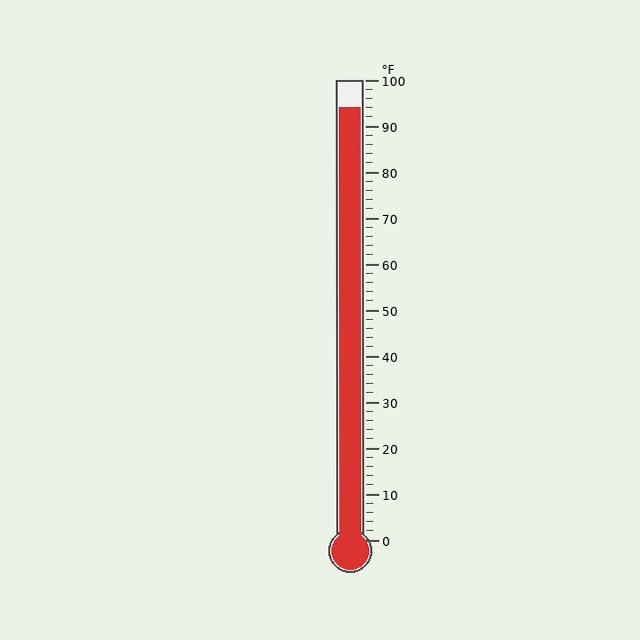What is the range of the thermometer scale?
The thermometer scale ranges from 0°F to 100°F.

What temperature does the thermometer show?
The thermometer shows approximately 94°F.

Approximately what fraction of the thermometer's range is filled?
The thermometer is filled to approximately 95% of its range.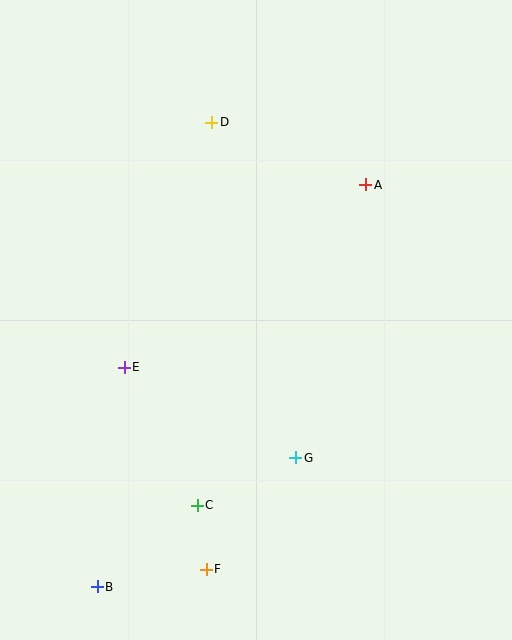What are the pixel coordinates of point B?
Point B is at (97, 587).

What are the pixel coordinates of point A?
Point A is at (366, 185).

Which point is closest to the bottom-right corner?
Point G is closest to the bottom-right corner.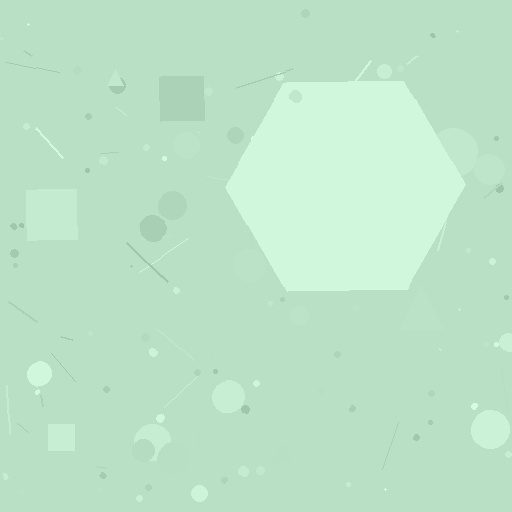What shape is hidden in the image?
A hexagon is hidden in the image.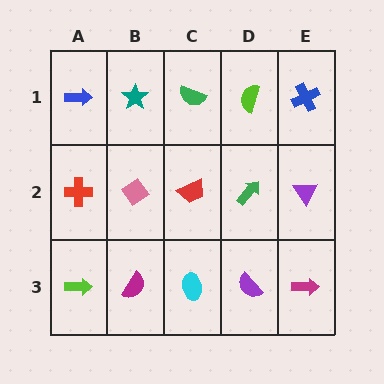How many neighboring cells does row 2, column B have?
4.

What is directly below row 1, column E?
A purple triangle.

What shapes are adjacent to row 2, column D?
A lime semicircle (row 1, column D), a purple semicircle (row 3, column D), a red trapezoid (row 2, column C), a purple triangle (row 2, column E).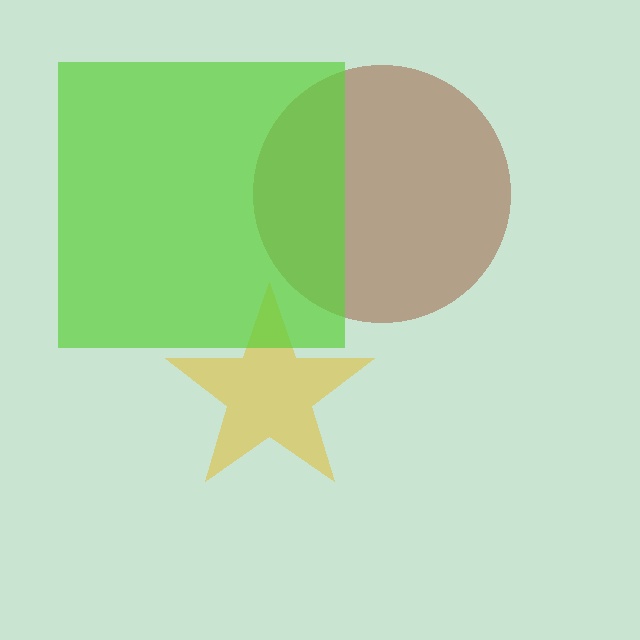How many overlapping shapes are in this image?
There are 3 overlapping shapes in the image.